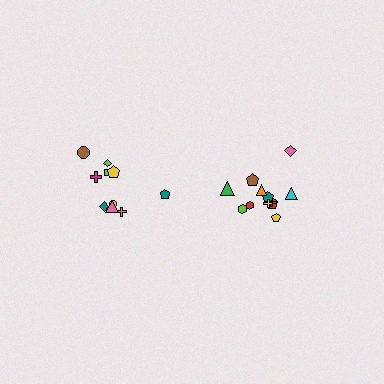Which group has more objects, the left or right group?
The right group.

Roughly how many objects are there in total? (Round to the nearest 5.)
Roughly 20 objects in total.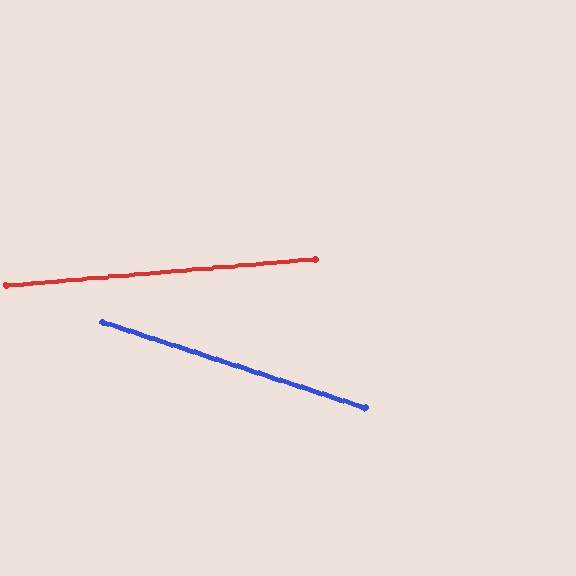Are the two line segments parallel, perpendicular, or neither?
Neither parallel nor perpendicular — they differ by about 23°.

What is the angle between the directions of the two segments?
Approximately 23 degrees.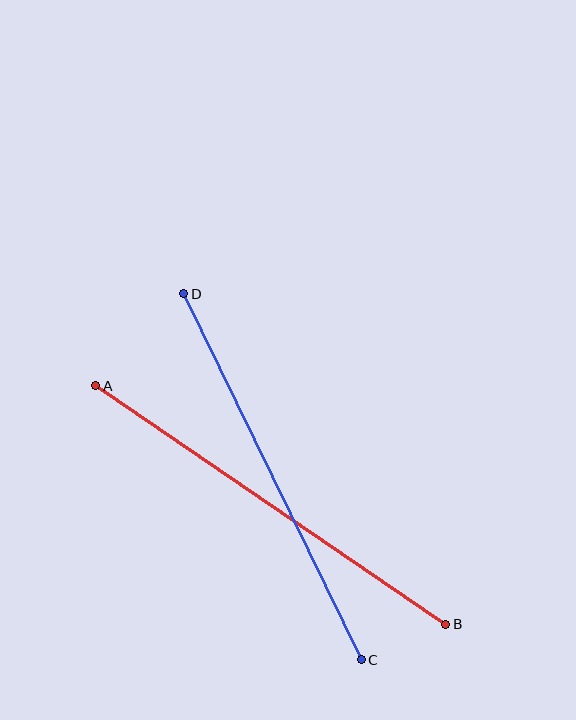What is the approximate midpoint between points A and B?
The midpoint is at approximately (271, 505) pixels.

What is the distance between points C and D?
The distance is approximately 407 pixels.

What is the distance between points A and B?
The distance is approximately 424 pixels.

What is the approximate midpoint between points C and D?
The midpoint is at approximately (273, 477) pixels.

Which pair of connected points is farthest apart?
Points A and B are farthest apart.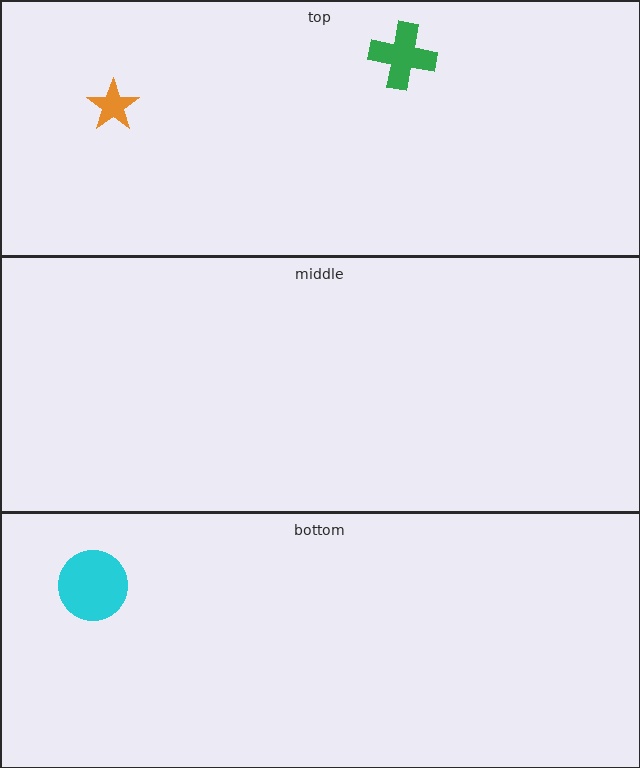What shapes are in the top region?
The green cross, the orange star.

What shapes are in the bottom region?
The cyan circle.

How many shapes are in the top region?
2.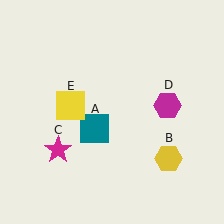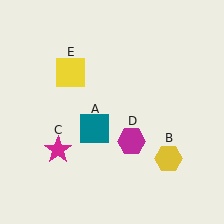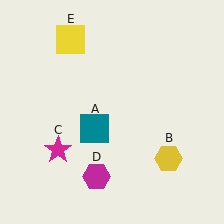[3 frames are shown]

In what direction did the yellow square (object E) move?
The yellow square (object E) moved up.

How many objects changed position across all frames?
2 objects changed position: magenta hexagon (object D), yellow square (object E).